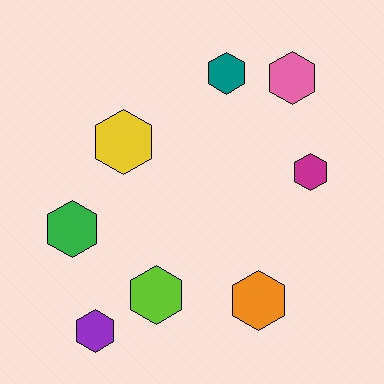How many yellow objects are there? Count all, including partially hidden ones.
There is 1 yellow object.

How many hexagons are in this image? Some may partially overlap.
There are 8 hexagons.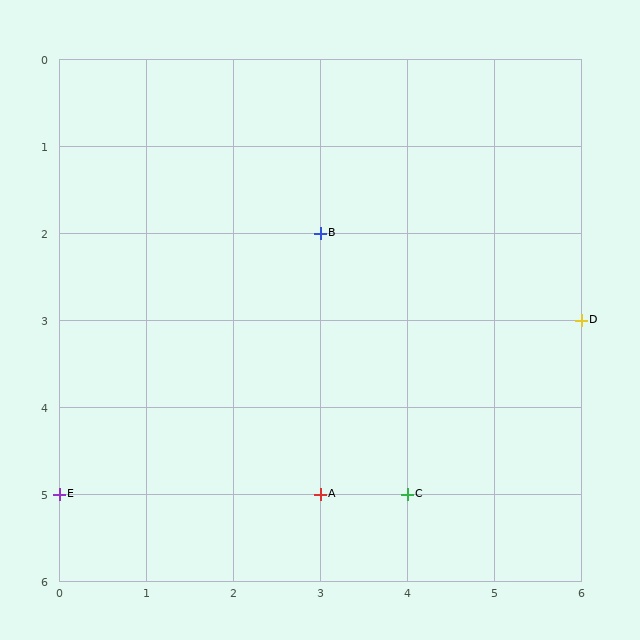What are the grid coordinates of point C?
Point C is at grid coordinates (4, 5).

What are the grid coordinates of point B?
Point B is at grid coordinates (3, 2).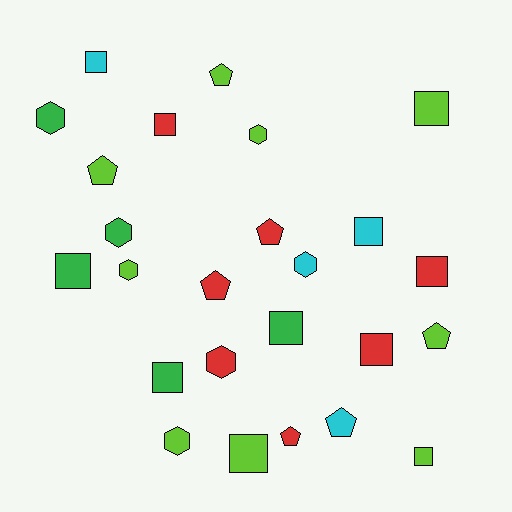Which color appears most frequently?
Lime, with 9 objects.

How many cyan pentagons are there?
There is 1 cyan pentagon.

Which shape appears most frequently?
Square, with 11 objects.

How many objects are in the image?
There are 25 objects.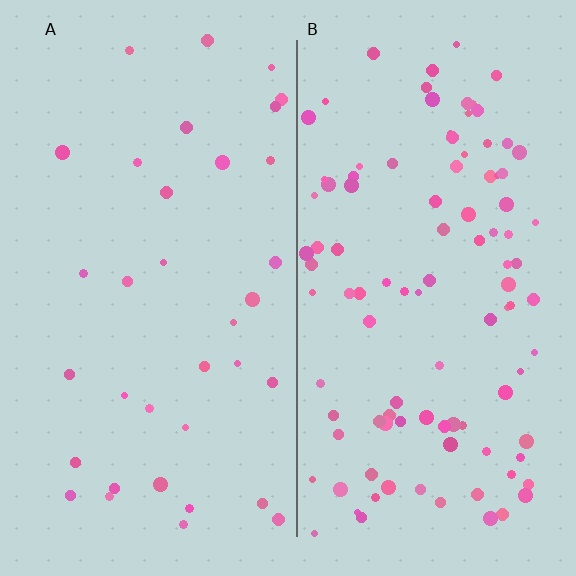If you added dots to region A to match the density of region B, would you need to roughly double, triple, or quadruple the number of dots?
Approximately triple.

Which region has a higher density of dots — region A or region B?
B (the right).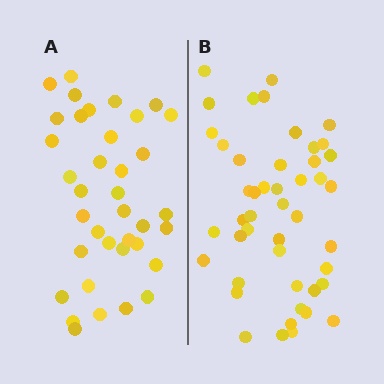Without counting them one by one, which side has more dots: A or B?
Region B (the right region) has more dots.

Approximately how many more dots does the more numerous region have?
Region B has roughly 8 or so more dots than region A.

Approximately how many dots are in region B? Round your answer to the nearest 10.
About 50 dots. (The exact count is 46, which rounds to 50.)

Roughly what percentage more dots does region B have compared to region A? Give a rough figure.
About 25% more.